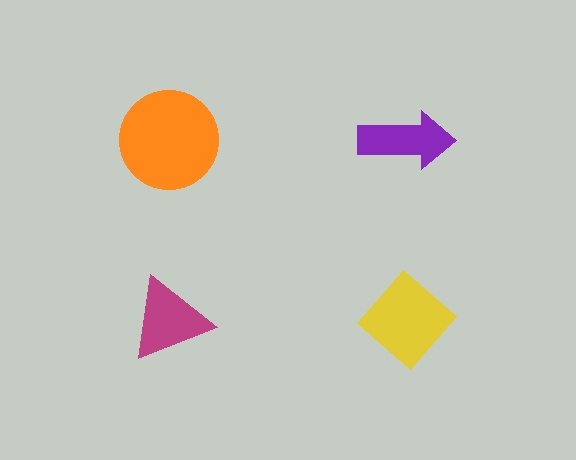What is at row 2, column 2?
A yellow diamond.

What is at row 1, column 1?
An orange circle.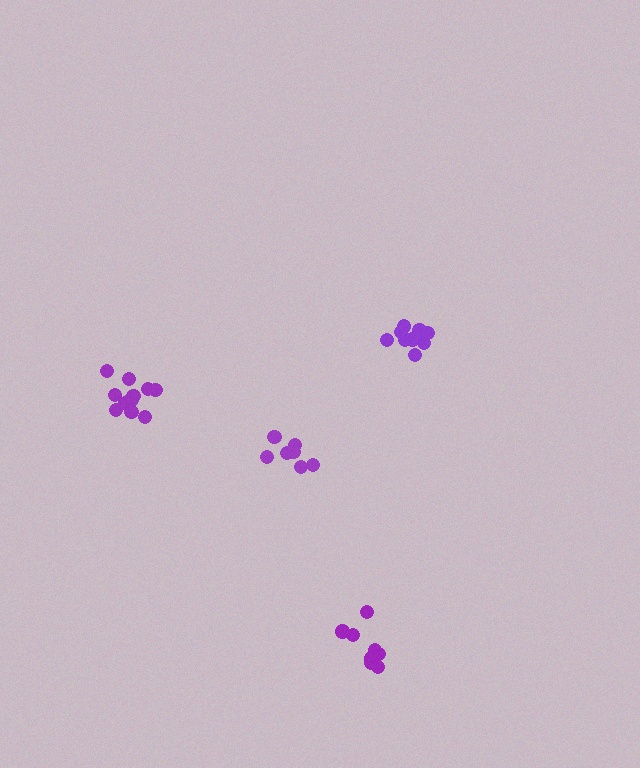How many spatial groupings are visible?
There are 4 spatial groupings.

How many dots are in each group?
Group 1: 7 dots, Group 2: 8 dots, Group 3: 12 dots, Group 4: 10 dots (37 total).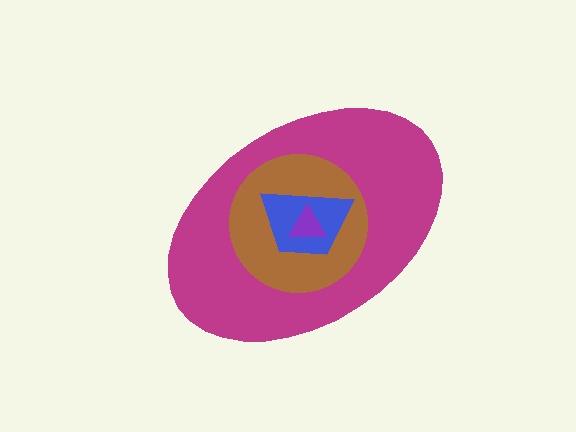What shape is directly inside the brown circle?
The blue trapezoid.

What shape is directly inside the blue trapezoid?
The purple triangle.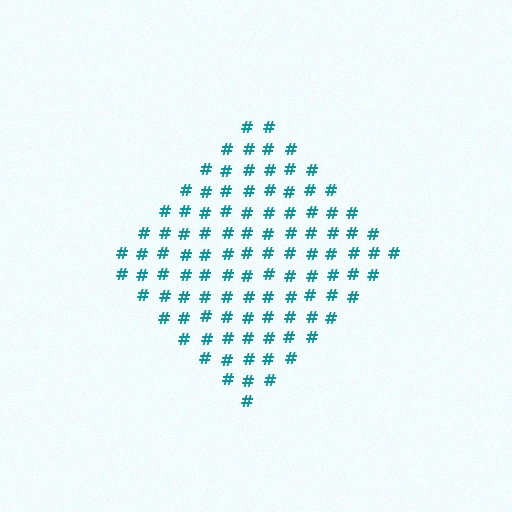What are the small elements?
The small elements are hash symbols.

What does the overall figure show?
The overall figure shows a diamond.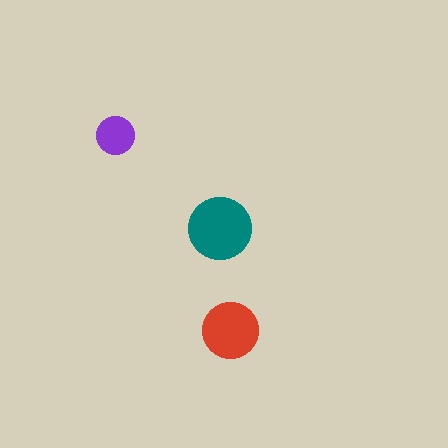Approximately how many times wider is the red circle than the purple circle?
About 1.5 times wider.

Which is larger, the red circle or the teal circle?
The teal one.